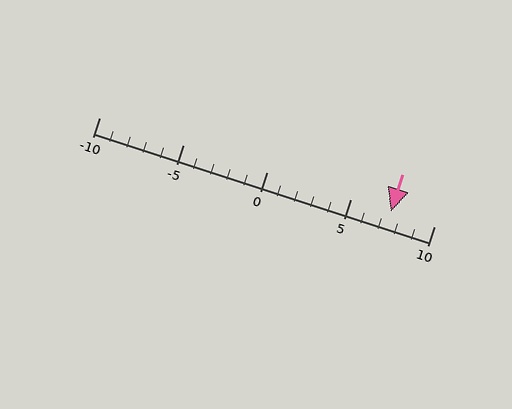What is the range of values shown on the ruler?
The ruler shows values from -10 to 10.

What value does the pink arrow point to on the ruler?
The pink arrow points to approximately 7.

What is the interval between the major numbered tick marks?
The major tick marks are spaced 5 units apart.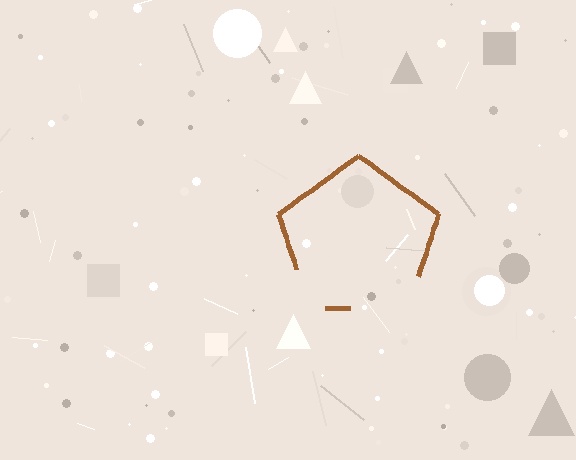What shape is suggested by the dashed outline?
The dashed outline suggests a pentagon.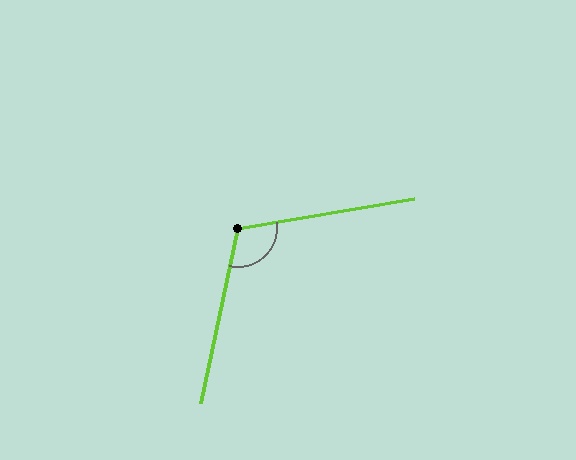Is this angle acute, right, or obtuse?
It is obtuse.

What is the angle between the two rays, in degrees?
Approximately 111 degrees.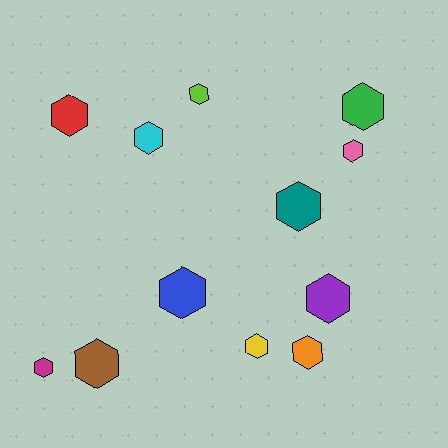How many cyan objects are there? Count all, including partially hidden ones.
There is 1 cyan object.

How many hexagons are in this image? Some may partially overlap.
There are 12 hexagons.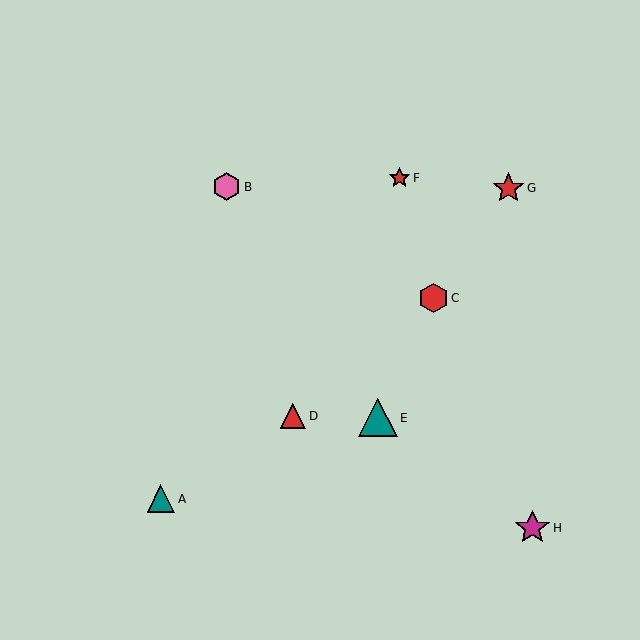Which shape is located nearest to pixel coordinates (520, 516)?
The magenta star (labeled H) at (532, 528) is nearest to that location.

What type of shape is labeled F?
Shape F is a red star.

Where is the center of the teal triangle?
The center of the teal triangle is at (161, 499).